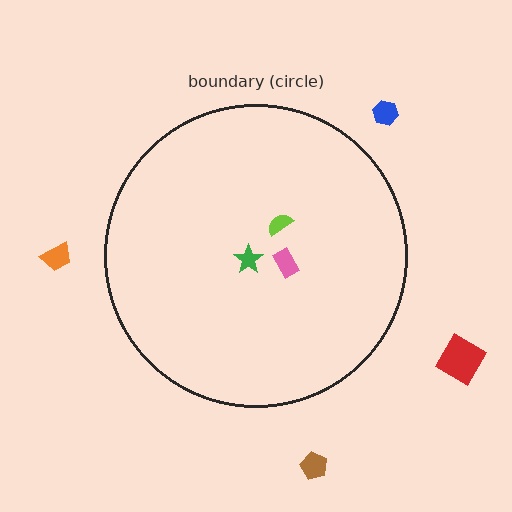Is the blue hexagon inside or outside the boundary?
Outside.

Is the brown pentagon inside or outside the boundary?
Outside.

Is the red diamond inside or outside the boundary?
Outside.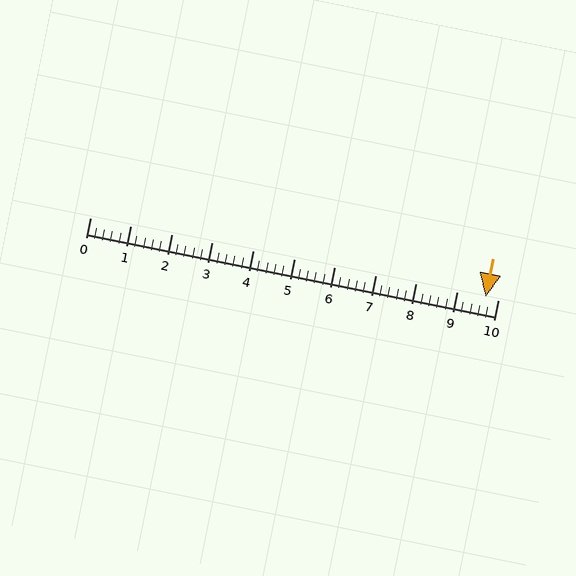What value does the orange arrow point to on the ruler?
The orange arrow points to approximately 9.7.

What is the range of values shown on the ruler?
The ruler shows values from 0 to 10.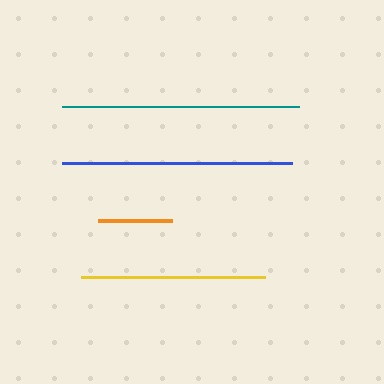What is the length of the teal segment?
The teal segment is approximately 237 pixels long.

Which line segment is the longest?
The teal line is the longest at approximately 237 pixels.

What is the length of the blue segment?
The blue segment is approximately 230 pixels long.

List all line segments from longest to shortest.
From longest to shortest: teal, blue, yellow, orange.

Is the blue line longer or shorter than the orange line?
The blue line is longer than the orange line.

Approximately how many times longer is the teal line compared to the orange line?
The teal line is approximately 3.2 times the length of the orange line.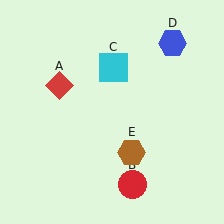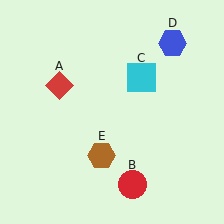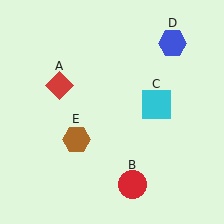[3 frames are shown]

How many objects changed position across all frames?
2 objects changed position: cyan square (object C), brown hexagon (object E).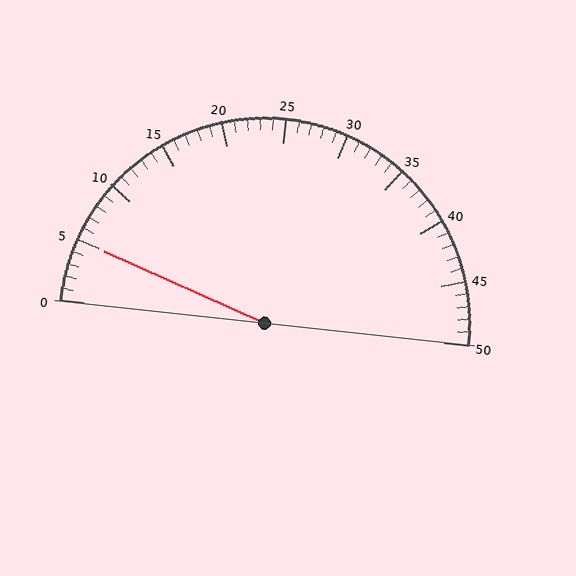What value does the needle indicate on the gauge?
The needle indicates approximately 5.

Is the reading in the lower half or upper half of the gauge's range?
The reading is in the lower half of the range (0 to 50).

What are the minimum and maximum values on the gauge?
The gauge ranges from 0 to 50.